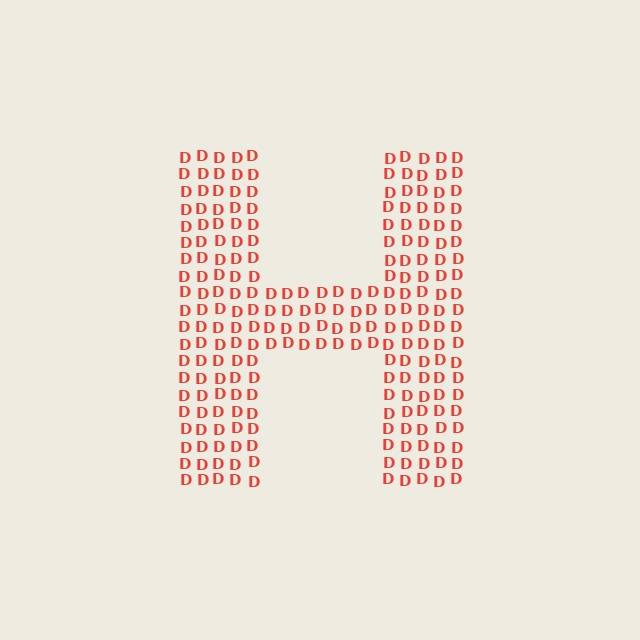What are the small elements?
The small elements are letter D's.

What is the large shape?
The large shape is the letter H.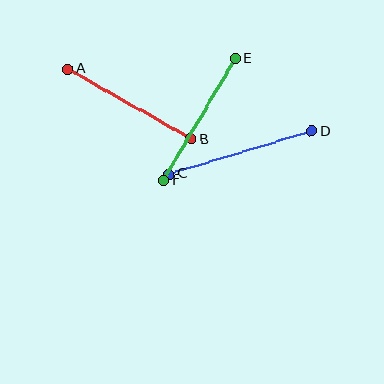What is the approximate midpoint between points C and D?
The midpoint is at approximately (241, 152) pixels.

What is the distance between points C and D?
The distance is approximately 149 pixels.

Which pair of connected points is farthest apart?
Points C and D are farthest apart.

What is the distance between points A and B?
The distance is approximately 142 pixels.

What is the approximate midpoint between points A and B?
The midpoint is at approximately (130, 104) pixels.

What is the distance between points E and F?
The distance is approximately 142 pixels.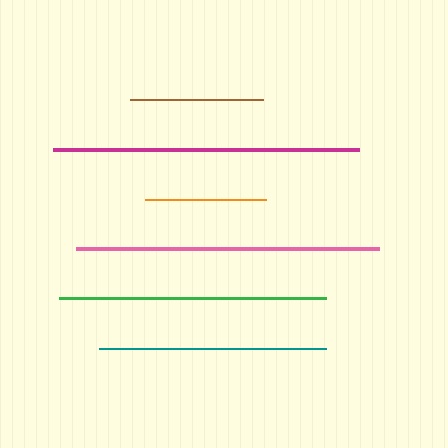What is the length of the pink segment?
The pink segment is approximately 303 pixels long.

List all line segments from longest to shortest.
From longest to shortest: magenta, pink, green, teal, brown, orange.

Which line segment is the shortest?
The orange line is the shortest at approximately 121 pixels.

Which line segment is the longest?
The magenta line is the longest at approximately 306 pixels.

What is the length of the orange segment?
The orange segment is approximately 121 pixels long.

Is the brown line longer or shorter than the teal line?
The teal line is longer than the brown line.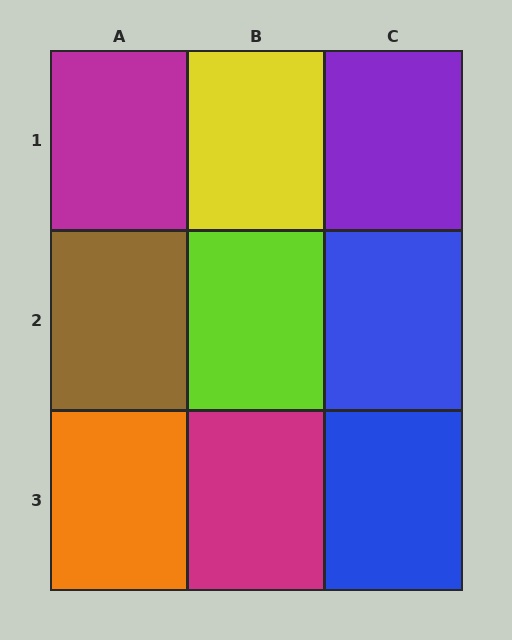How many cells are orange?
1 cell is orange.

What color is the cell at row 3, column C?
Blue.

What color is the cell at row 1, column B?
Yellow.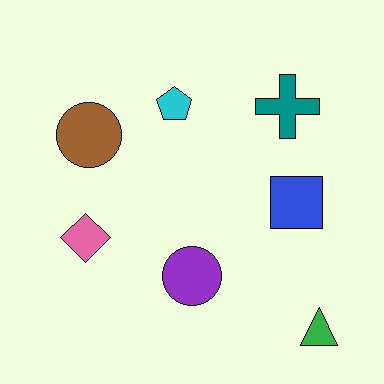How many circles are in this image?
There are 2 circles.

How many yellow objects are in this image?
There are no yellow objects.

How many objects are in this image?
There are 7 objects.